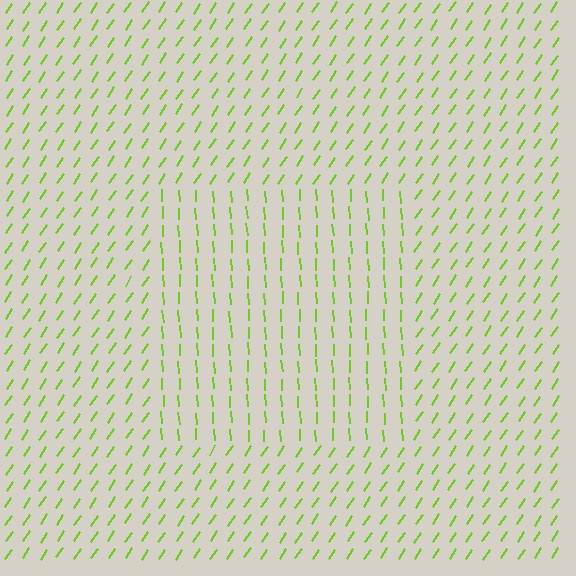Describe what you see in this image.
The image is filled with small lime line segments. A rectangle region in the image has lines oriented differently from the surrounding lines, creating a visible texture boundary.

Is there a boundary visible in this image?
Yes, there is a texture boundary formed by a change in line orientation.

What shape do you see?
I see a rectangle.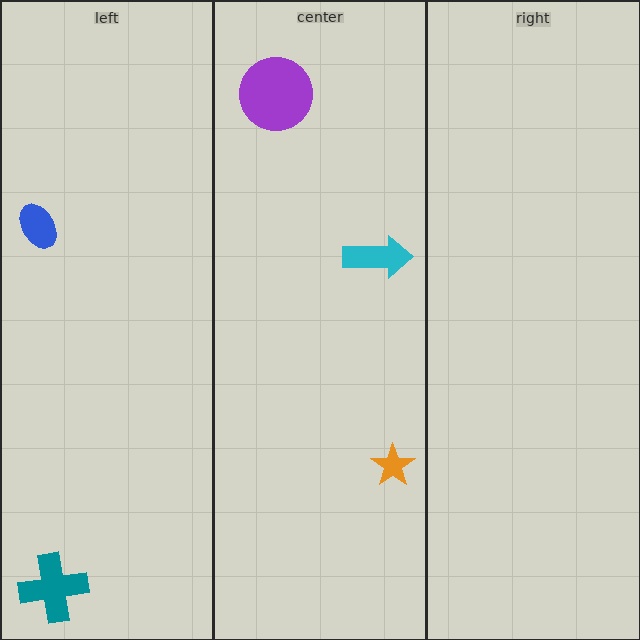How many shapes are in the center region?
3.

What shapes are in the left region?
The blue ellipse, the teal cross.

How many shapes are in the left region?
2.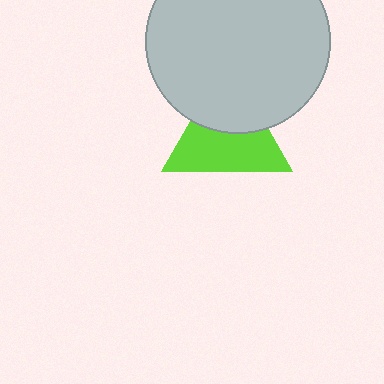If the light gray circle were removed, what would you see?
You would see the complete lime triangle.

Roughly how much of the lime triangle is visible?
About half of it is visible (roughly 59%).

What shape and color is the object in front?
The object in front is a light gray circle.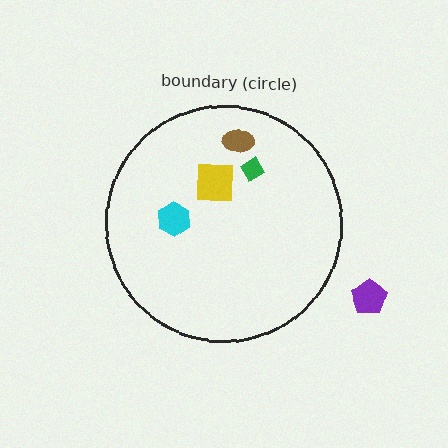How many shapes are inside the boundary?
4 inside, 1 outside.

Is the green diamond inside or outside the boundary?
Inside.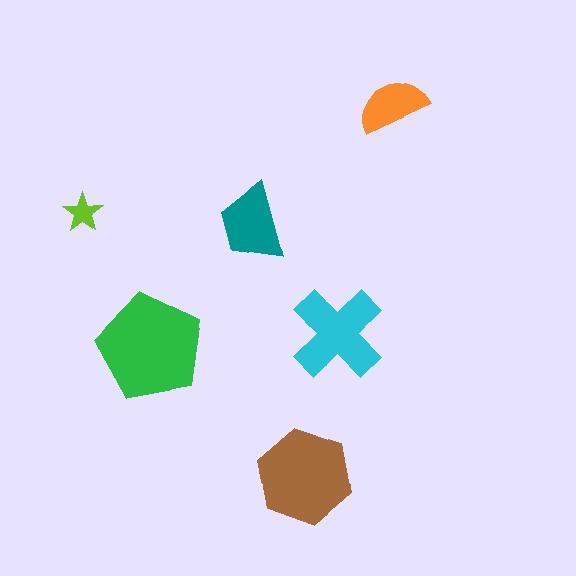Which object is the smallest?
The lime star.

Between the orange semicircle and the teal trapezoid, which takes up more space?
The teal trapezoid.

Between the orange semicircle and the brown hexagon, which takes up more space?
The brown hexagon.